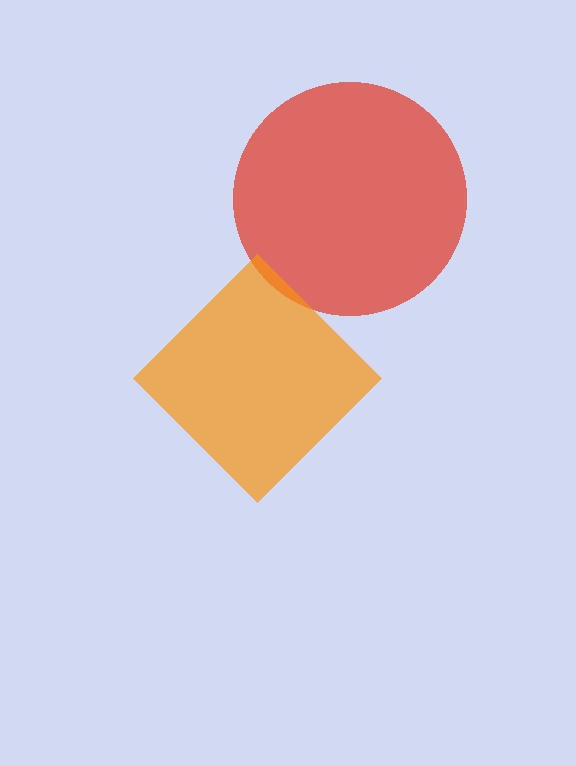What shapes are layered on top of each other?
The layered shapes are: a red circle, an orange diamond.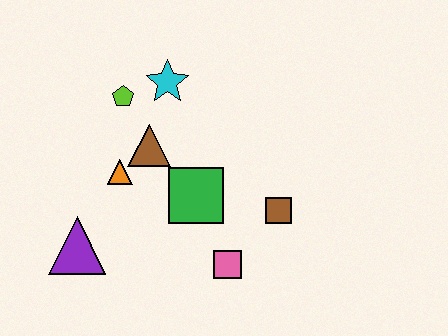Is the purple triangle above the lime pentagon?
No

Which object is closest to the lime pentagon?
The cyan star is closest to the lime pentagon.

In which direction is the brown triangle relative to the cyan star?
The brown triangle is below the cyan star.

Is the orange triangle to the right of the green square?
No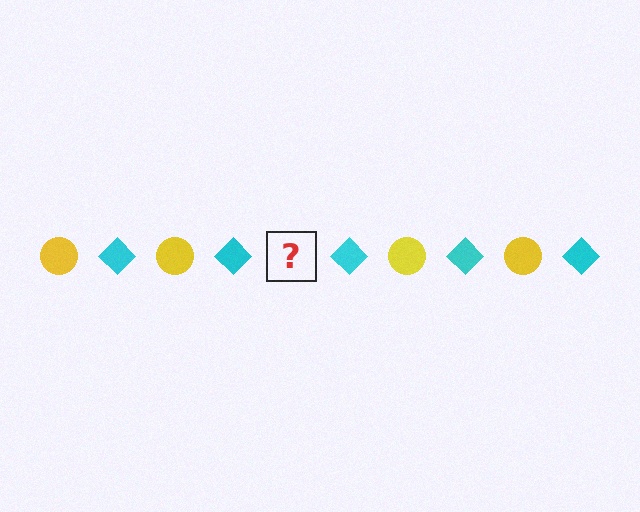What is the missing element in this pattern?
The missing element is a yellow circle.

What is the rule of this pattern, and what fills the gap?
The rule is that the pattern alternates between yellow circle and cyan diamond. The gap should be filled with a yellow circle.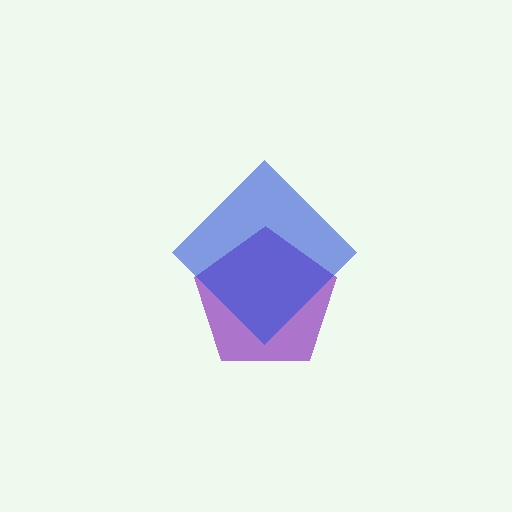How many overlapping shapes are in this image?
There are 2 overlapping shapes in the image.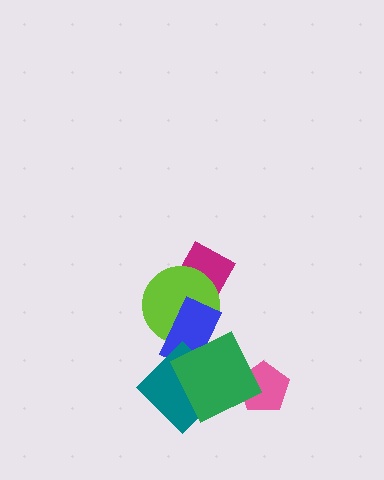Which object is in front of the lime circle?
The blue rectangle is in front of the lime circle.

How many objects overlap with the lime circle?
2 objects overlap with the lime circle.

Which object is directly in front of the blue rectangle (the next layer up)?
The teal diamond is directly in front of the blue rectangle.